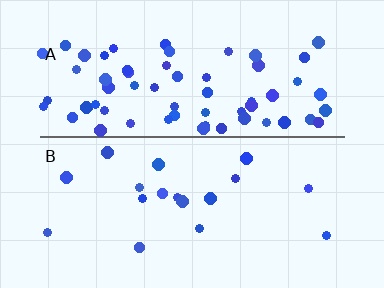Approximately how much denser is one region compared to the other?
Approximately 3.7× — region A over region B.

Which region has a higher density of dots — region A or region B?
A (the top).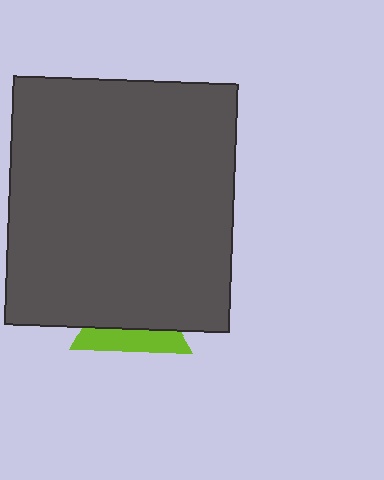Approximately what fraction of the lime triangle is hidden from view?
Roughly 63% of the lime triangle is hidden behind the dark gray rectangle.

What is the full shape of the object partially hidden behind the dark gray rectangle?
The partially hidden object is a lime triangle.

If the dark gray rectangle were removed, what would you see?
You would see the complete lime triangle.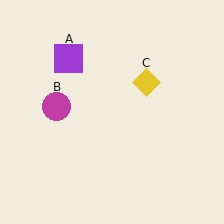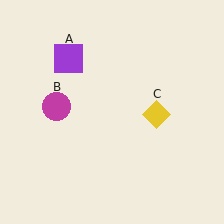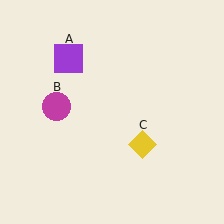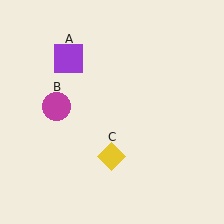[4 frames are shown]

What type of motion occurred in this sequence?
The yellow diamond (object C) rotated clockwise around the center of the scene.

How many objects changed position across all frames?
1 object changed position: yellow diamond (object C).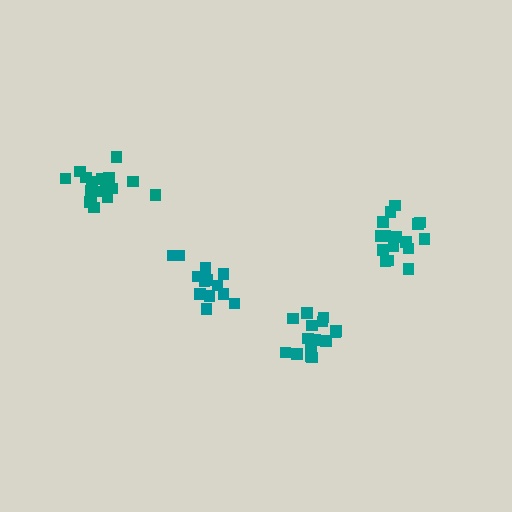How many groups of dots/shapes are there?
There are 4 groups.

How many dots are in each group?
Group 1: 17 dots, Group 2: 17 dots, Group 3: 13 dots, Group 4: 15 dots (62 total).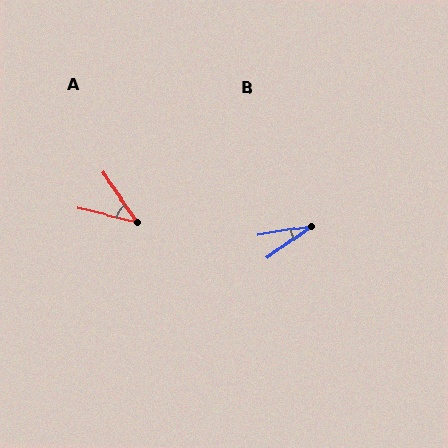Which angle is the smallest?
B, at approximately 27 degrees.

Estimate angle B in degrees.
Approximately 27 degrees.